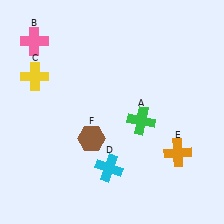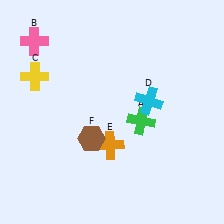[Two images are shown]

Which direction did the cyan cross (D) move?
The cyan cross (D) moved up.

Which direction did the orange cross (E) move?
The orange cross (E) moved left.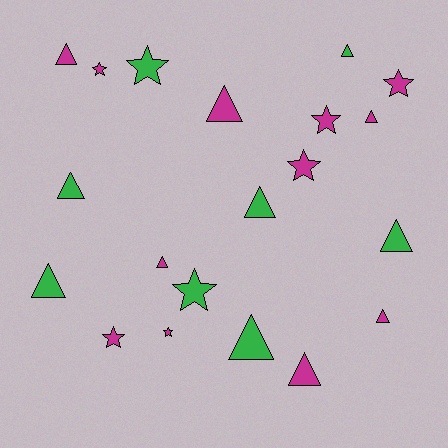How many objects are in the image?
There are 20 objects.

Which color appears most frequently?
Magenta, with 12 objects.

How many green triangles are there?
There are 6 green triangles.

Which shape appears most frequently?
Triangle, with 12 objects.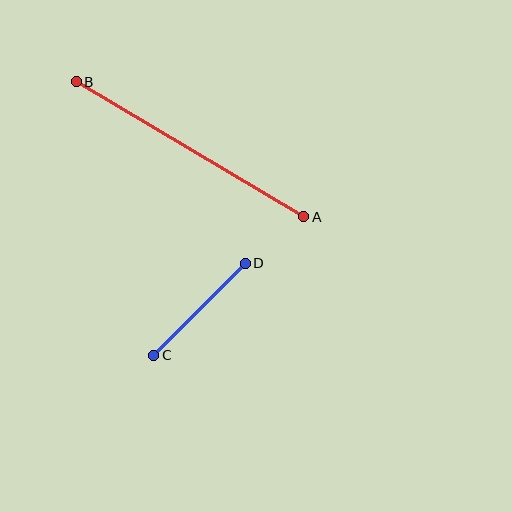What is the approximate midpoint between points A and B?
The midpoint is at approximately (190, 149) pixels.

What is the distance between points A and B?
The distance is approximately 265 pixels.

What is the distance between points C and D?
The distance is approximately 129 pixels.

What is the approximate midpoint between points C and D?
The midpoint is at approximately (199, 309) pixels.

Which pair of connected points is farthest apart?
Points A and B are farthest apart.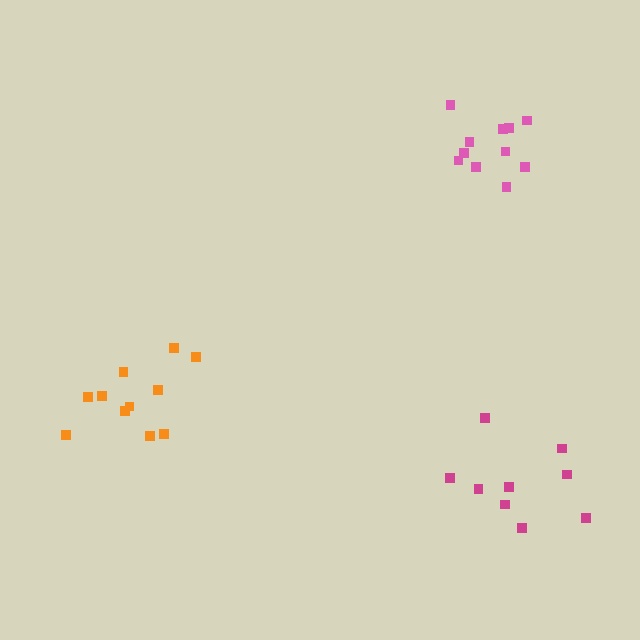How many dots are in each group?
Group 1: 11 dots, Group 2: 11 dots, Group 3: 9 dots (31 total).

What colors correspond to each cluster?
The clusters are colored: orange, pink, magenta.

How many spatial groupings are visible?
There are 3 spatial groupings.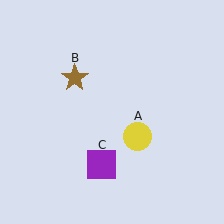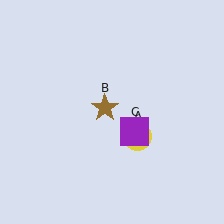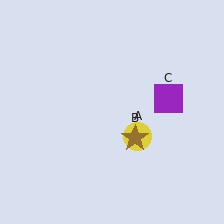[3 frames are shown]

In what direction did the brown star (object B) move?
The brown star (object B) moved down and to the right.